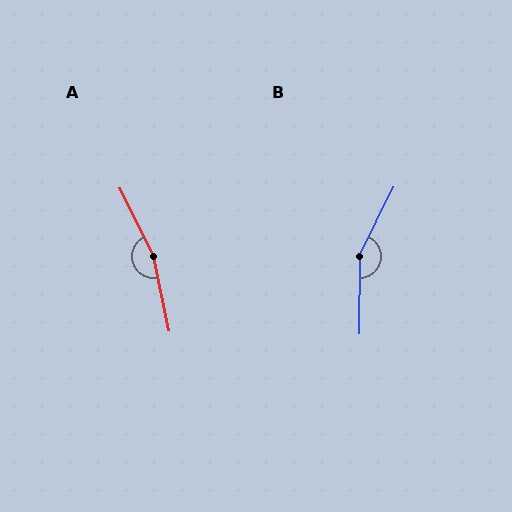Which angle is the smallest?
B, at approximately 154 degrees.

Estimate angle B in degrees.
Approximately 154 degrees.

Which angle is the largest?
A, at approximately 166 degrees.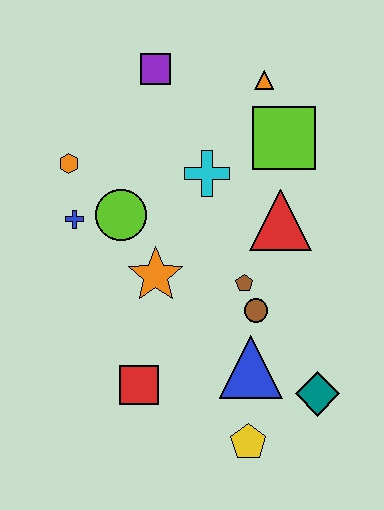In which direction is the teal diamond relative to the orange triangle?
The teal diamond is below the orange triangle.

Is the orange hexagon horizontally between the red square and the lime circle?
No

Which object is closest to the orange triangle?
The lime square is closest to the orange triangle.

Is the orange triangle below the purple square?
Yes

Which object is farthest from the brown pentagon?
The purple square is farthest from the brown pentagon.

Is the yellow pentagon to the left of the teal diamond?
Yes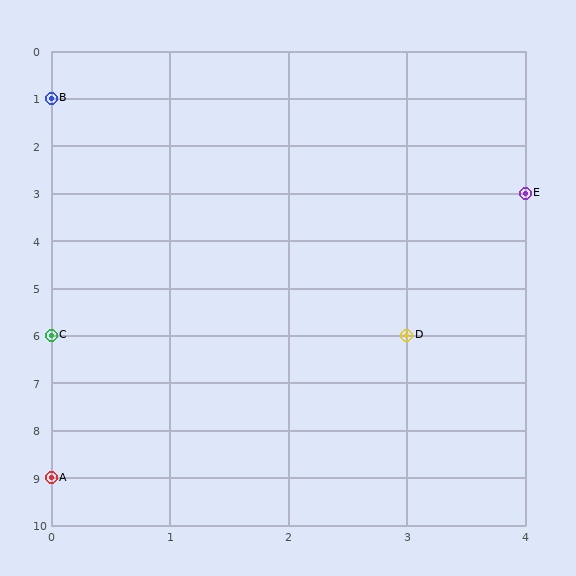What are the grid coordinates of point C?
Point C is at grid coordinates (0, 6).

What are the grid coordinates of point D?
Point D is at grid coordinates (3, 6).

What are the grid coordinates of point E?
Point E is at grid coordinates (4, 3).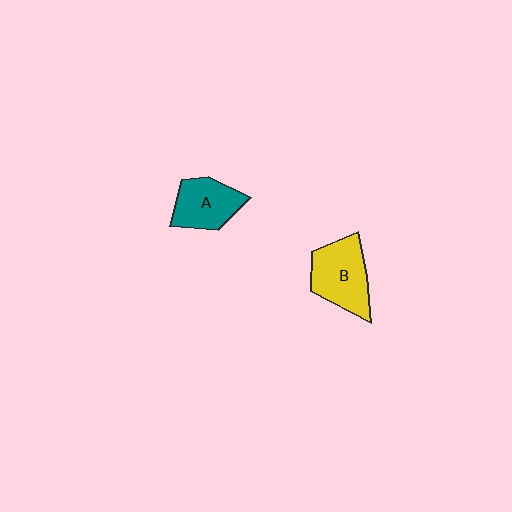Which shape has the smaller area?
Shape A (teal).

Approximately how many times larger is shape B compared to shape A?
Approximately 1.2 times.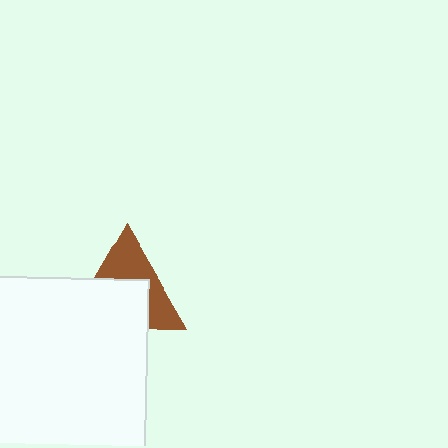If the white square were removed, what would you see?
You would see the complete brown triangle.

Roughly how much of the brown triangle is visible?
About half of it is visible (roughly 46%).